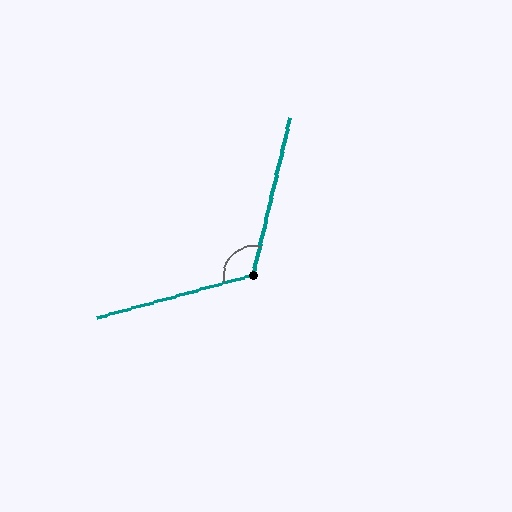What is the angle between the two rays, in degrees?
Approximately 118 degrees.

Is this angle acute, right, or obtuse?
It is obtuse.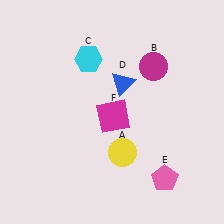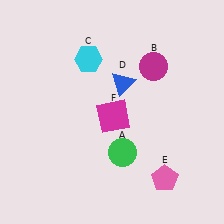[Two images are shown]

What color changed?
The circle (A) changed from yellow in Image 1 to green in Image 2.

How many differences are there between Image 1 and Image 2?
There is 1 difference between the two images.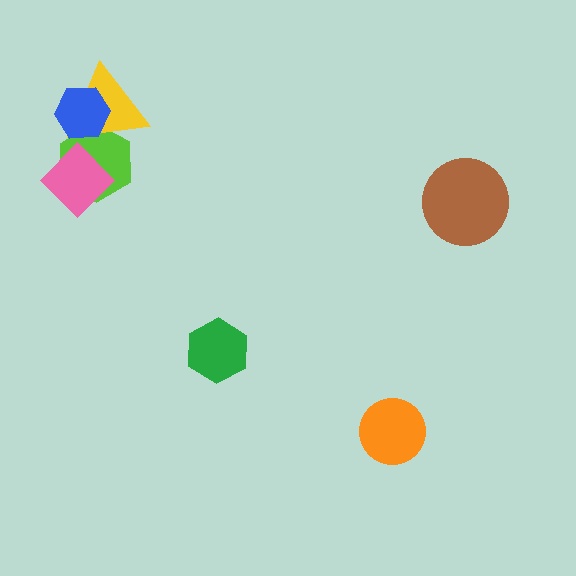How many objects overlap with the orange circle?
0 objects overlap with the orange circle.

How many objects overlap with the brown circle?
0 objects overlap with the brown circle.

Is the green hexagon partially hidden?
No, no other shape covers it.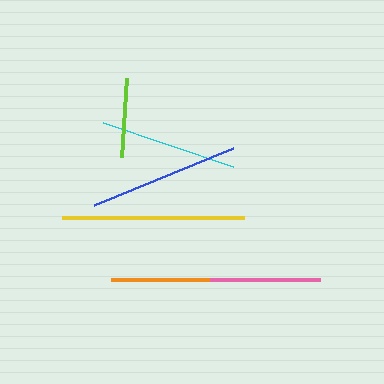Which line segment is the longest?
The yellow line is the longest at approximately 182 pixels.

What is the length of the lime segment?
The lime segment is approximately 78 pixels long.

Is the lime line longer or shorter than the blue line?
The blue line is longer than the lime line.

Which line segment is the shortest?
The lime line is the shortest at approximately 78 pixels.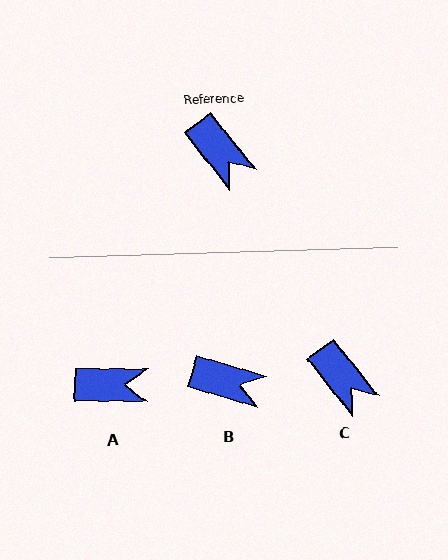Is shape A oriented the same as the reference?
No, it is off by about 51 degrees.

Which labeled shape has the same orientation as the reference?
C.